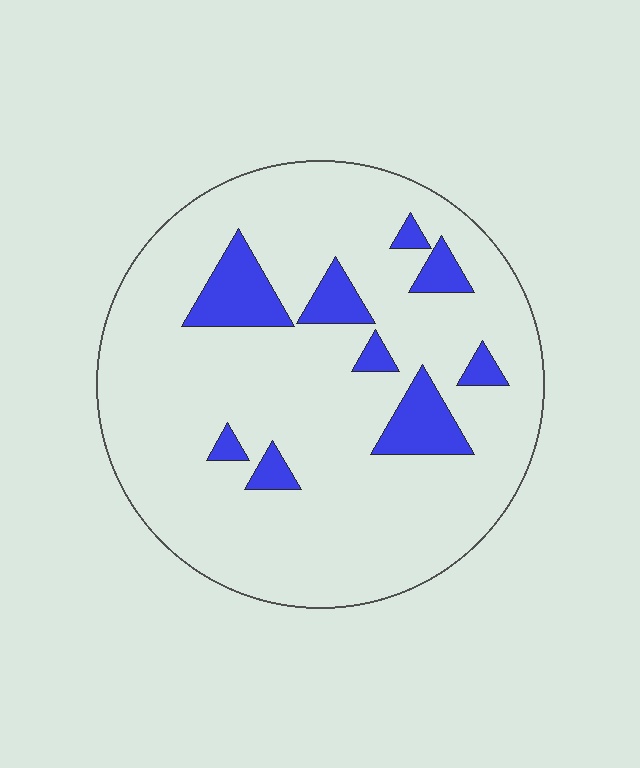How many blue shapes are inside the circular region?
9.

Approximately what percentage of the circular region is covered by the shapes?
Approximately 15%.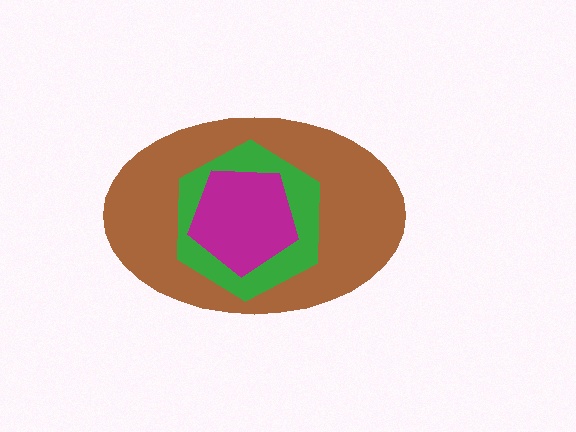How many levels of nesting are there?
3.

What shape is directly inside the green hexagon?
The magenta pentagon.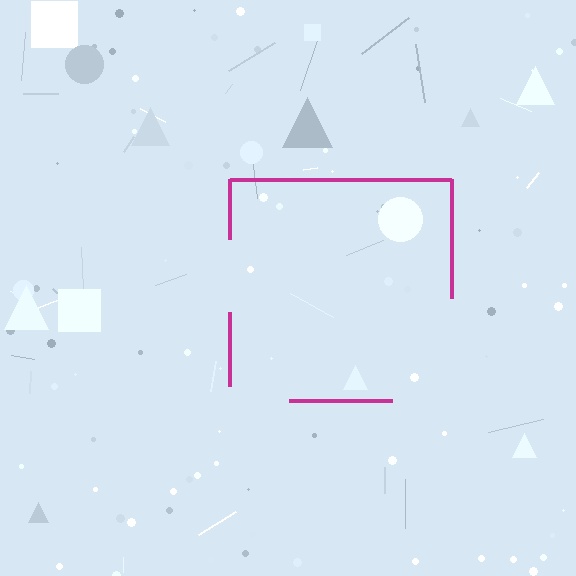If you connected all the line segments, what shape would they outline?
They would outline a square.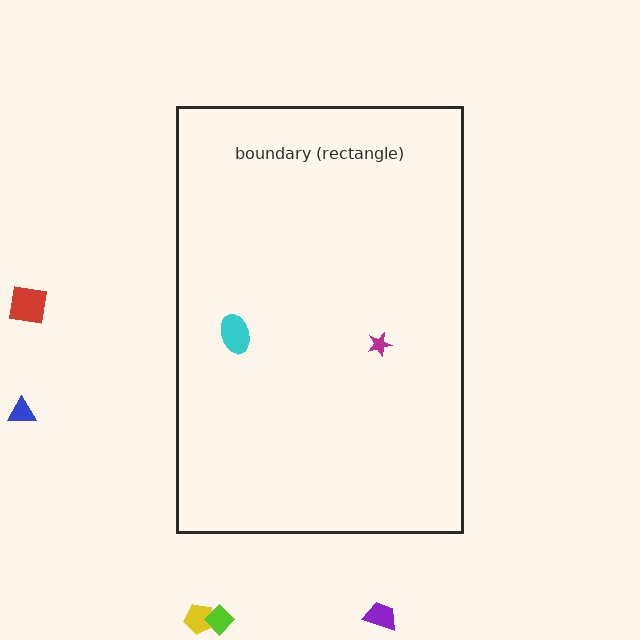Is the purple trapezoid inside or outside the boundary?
Outside.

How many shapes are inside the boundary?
2 inside, 5 outside.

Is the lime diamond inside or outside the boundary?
Outside.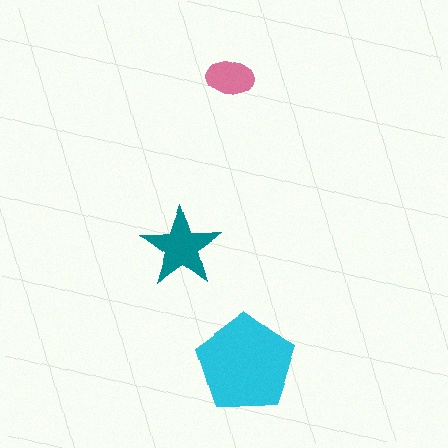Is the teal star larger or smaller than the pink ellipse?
Larger.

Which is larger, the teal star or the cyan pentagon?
The cyan pentagon.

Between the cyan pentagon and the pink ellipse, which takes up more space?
The cyan pentagon.